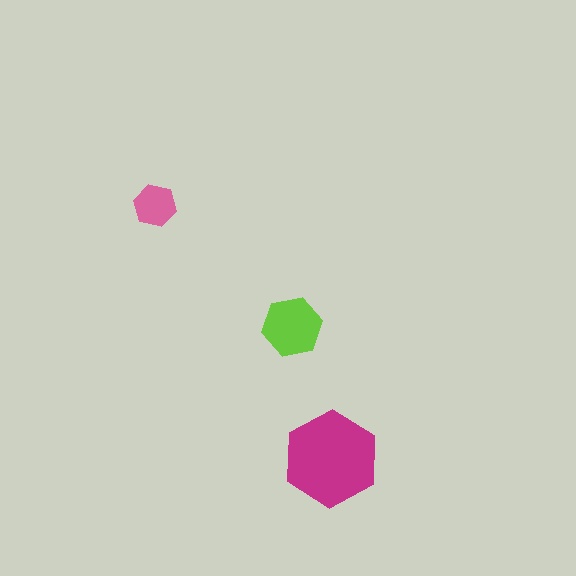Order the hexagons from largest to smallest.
the magenta one, the lime one, the pink one.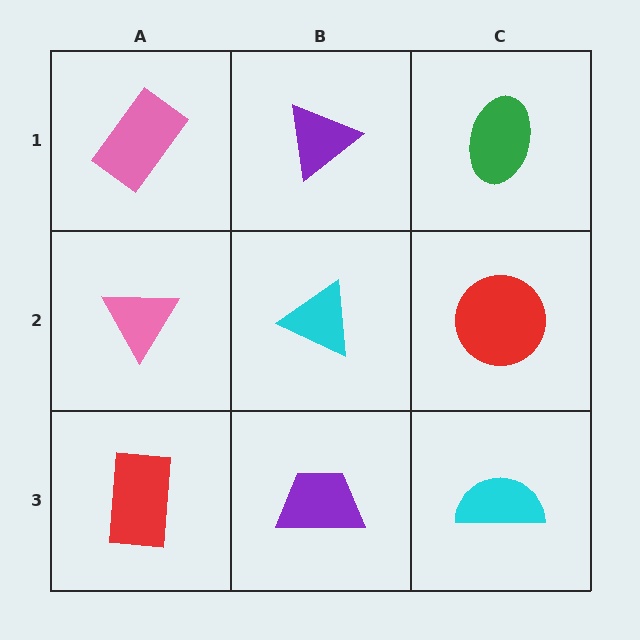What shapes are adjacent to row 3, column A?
A pink triangle (row 2, column A), a purple trapezoid (row 3, column B).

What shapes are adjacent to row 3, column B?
A cyan triangle (row 2, column B), a red rectangle (row 3, column A), a cyan semicircle (row 3, column C).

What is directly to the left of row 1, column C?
A purple triangle.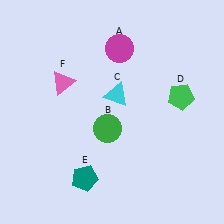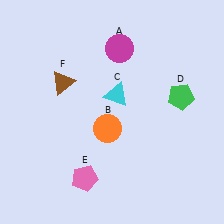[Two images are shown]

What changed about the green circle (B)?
In Image 1, B is green. In Image 2, it changed to orange.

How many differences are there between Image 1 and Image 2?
There are 3 differences between the two images.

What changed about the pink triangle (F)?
In Image 1, F is pink. In Image 2, it changed to brown.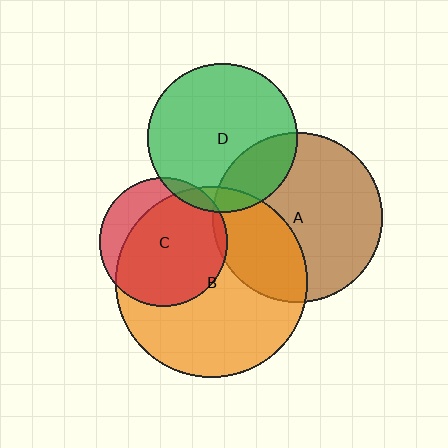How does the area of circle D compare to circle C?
Approximately 1.3 times.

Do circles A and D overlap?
Yes.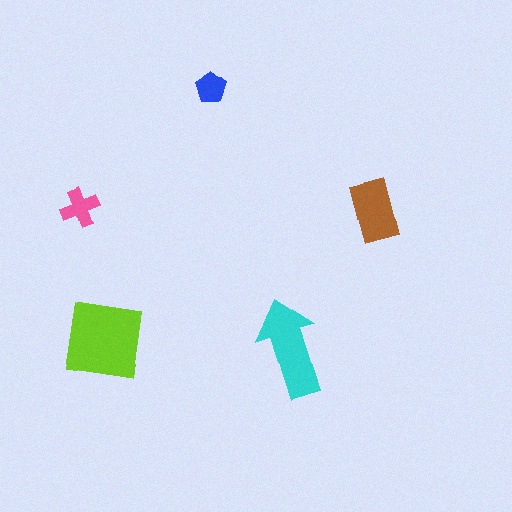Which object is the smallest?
The blue pentagon.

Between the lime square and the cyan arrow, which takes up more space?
The lime square.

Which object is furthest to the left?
The pink cross is leftmost.